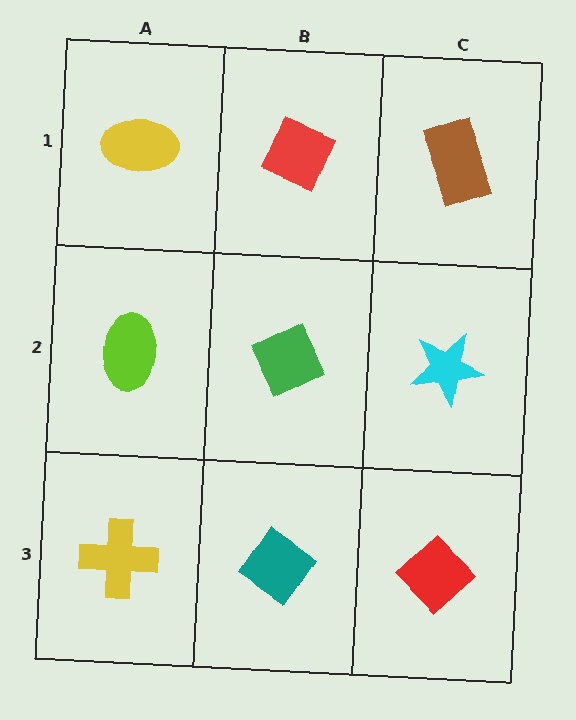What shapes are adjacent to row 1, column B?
A green diamond (row 2, column B), a yellow ellipse (row 1, column A), a brown rectangle (row 1, column C).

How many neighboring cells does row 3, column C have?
2.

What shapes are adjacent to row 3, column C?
A cyan star (row 2, column C), a teal diamond (row 3, column B).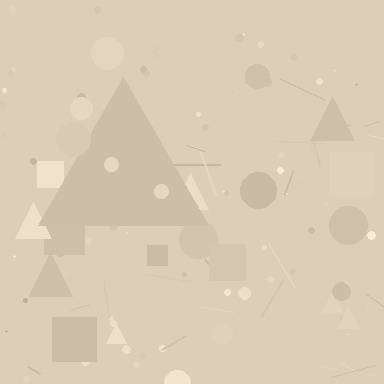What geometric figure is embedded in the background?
A triangle is embedded in the background.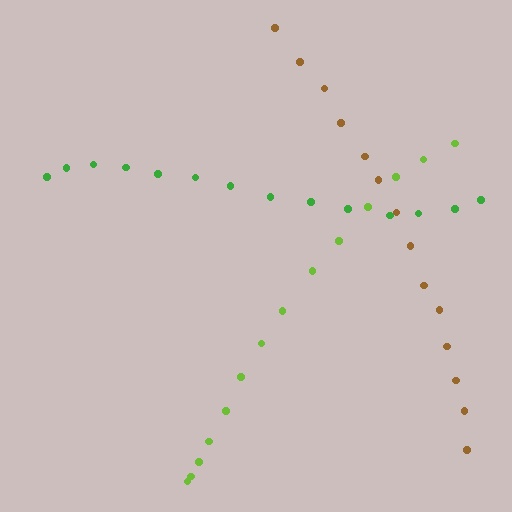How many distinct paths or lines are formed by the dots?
There are 3 distinct paths.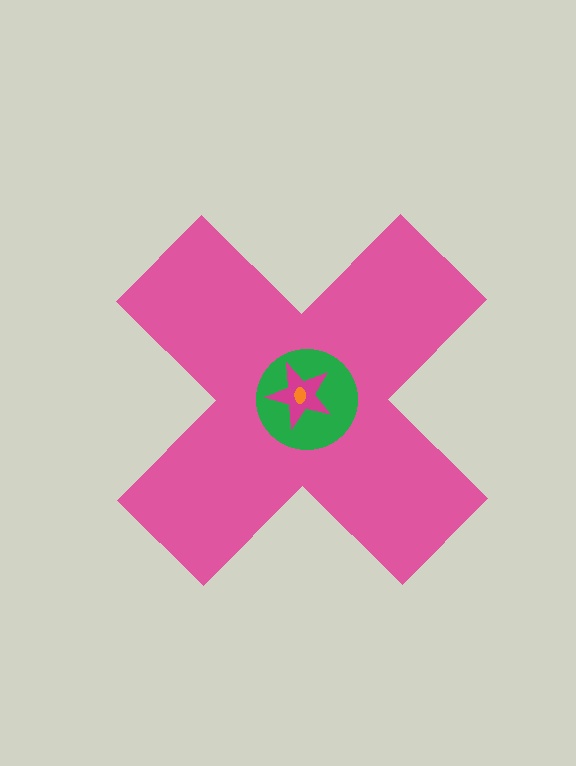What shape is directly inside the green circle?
The magenta star.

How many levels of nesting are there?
4.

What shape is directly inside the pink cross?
The green circle.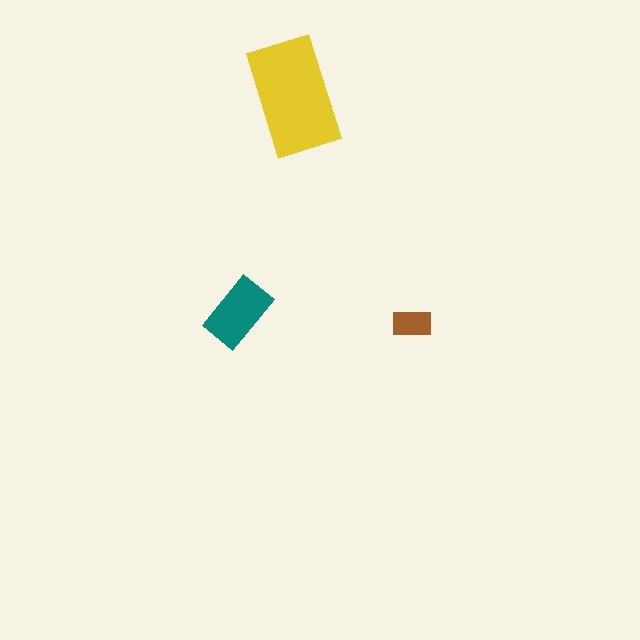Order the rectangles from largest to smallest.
the yellow one, the teal one, the brown one.